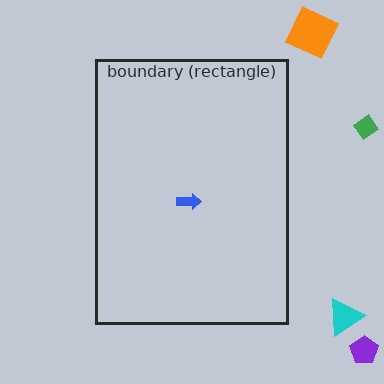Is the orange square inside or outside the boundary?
Outside.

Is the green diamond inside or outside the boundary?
Outside.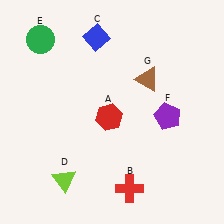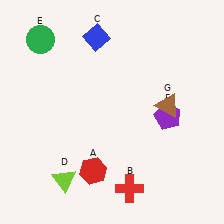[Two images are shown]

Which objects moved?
The objects that moved are: the red hexagon (A), the brown triangle (G).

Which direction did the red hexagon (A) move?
The red hexagon (A) moved down.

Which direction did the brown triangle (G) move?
The brown triangle (G) moved down.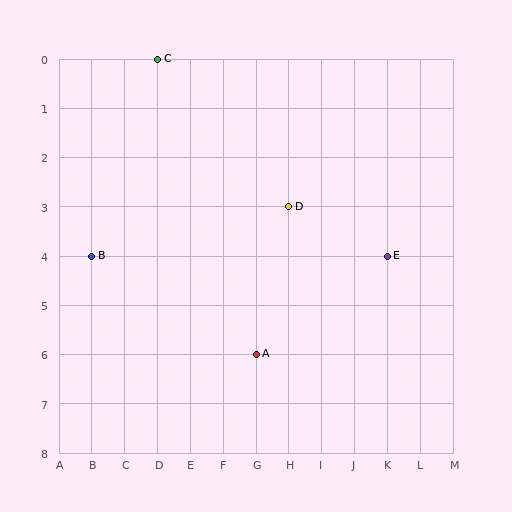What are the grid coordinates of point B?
Point B is at grid coordinates (B, 4).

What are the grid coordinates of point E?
Point E is at grid coordinates (K, 4).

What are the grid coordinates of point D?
Point D is at grid coordinates (H, 3).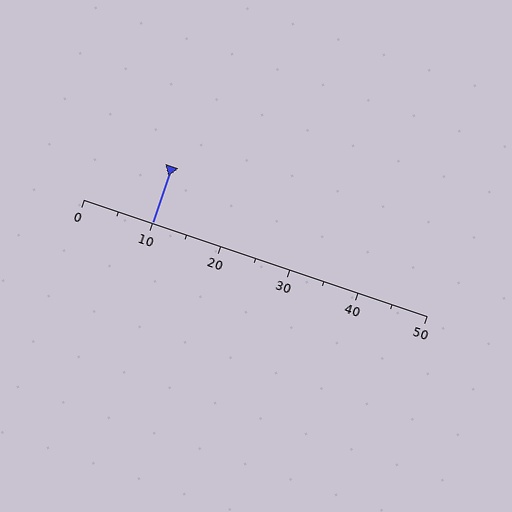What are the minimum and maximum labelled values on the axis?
The axis runs from 0 to 50.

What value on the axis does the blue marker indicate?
The marker indicates approximately 10.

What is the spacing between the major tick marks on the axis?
The major ticks are spaced 10 apart.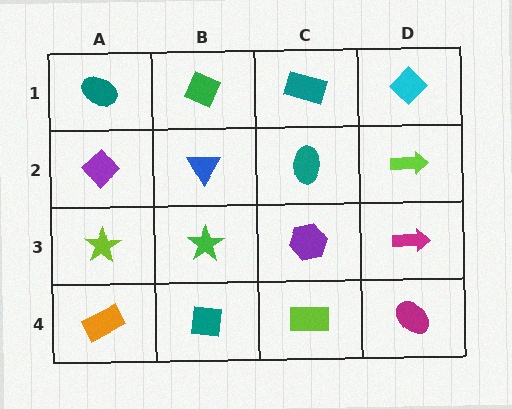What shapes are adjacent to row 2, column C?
A teal rectangle (row 1, column C), a purple hexagon (row 3, column C), a blue triangle (row 2, column B), a lime arrow (row 2, column D).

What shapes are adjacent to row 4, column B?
A green star (row 3, column B), an orange rectangle (row 4, column A), a lime rectangle (row 4, column C).